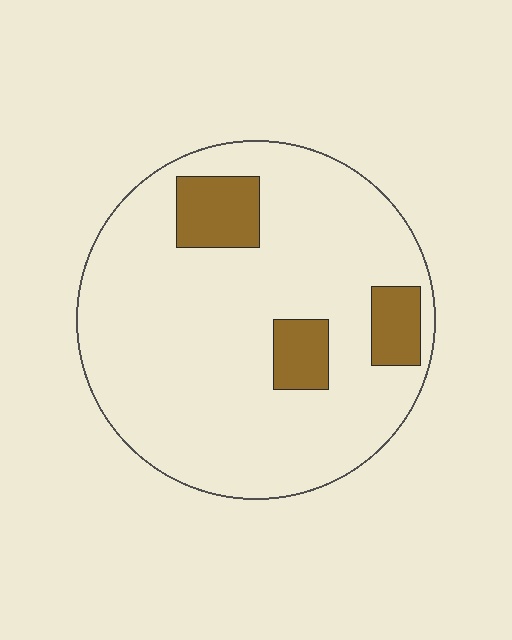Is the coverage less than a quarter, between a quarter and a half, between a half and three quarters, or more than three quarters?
Less than a quarter.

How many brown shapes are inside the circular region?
3.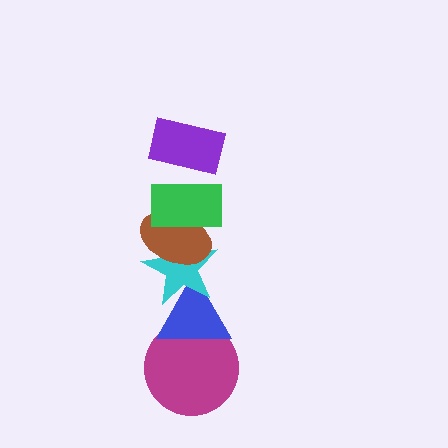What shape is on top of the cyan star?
The brown ellipse is on top of the cyan star.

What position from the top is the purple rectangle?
The purple rectangle is 1st from the top.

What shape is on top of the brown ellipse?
The green rectangle is on top of the brown ellipse.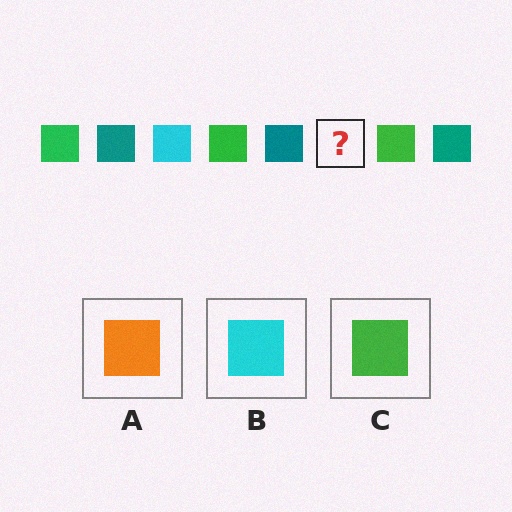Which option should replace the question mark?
Option B.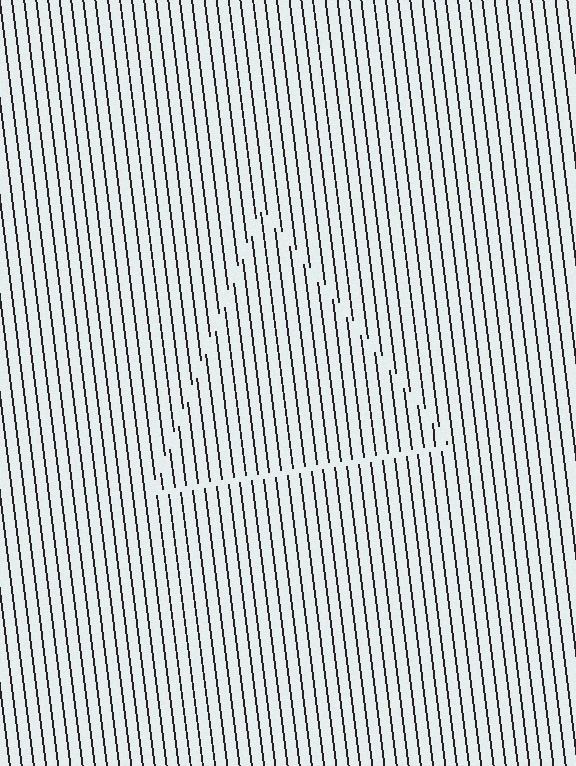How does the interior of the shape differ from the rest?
The interior of the shape contains the same grating, shifted by half a period — the contour is defined by the phase discontinuity where line-ends from the inner and outer gratings abut.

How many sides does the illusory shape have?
3 sides — the line-ends trace a triangle.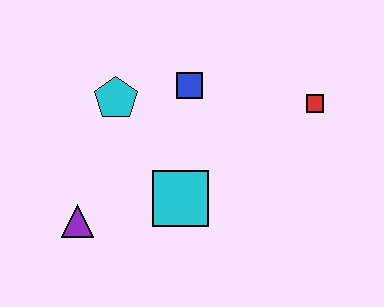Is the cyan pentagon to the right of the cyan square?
No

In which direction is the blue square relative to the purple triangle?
The blue square is above the purple triangle.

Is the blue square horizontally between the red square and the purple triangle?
Yes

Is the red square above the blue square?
No